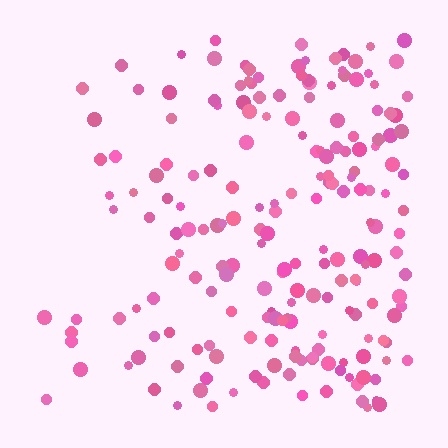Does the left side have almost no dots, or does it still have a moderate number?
Still a moderate number, just noticeably fewer than the right.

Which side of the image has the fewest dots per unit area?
The left.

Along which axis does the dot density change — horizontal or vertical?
Horizontal.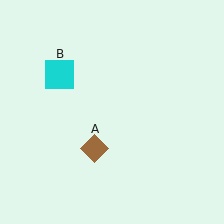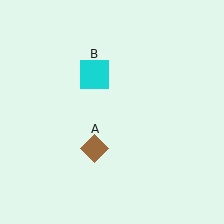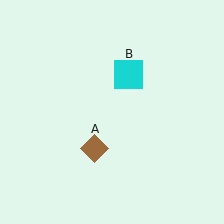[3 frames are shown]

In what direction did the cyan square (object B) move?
The cyan square (object B) moved right.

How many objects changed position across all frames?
1 object changed position: cyan square (object B).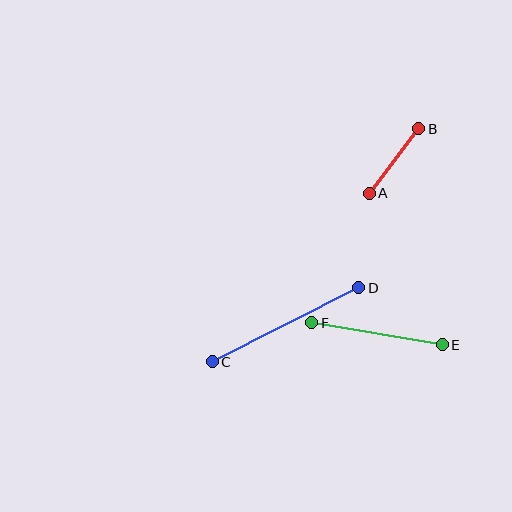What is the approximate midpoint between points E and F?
The midpoint is at approximately (377, 334) pixels.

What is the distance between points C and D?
The distance is approximately 164 pixels.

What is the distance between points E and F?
The distance is approximately 132 pixels.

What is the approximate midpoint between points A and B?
The midpoint is at approximately (394, 161) pixels.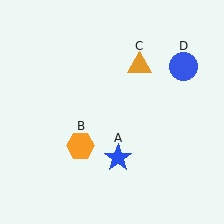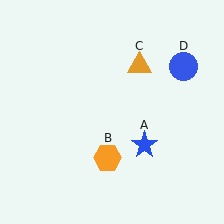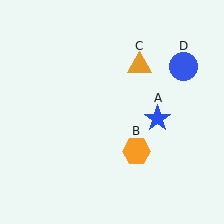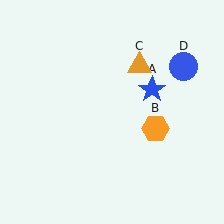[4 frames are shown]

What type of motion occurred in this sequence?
The blue star (object A), orange hexagon (object B) rotated counterclockwise around the center of the scene.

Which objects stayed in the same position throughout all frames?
Orange triangle (object C) and blue circle (object D) remained stationary.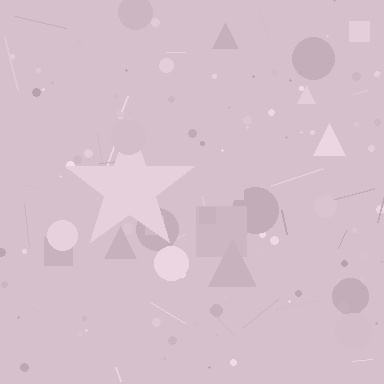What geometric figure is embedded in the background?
A star is embedded in the background.